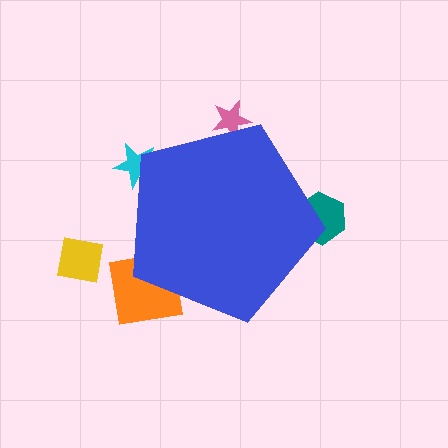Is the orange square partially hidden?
Yes, the orange square is partially hidden behind the blue pentagon.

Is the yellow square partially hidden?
No, the yellow square is fully visible.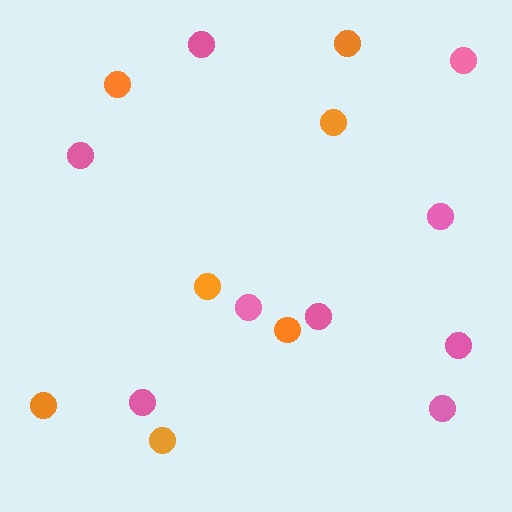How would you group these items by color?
There are 2 groups: one group of pink circles (9) and one group of orange circles (7).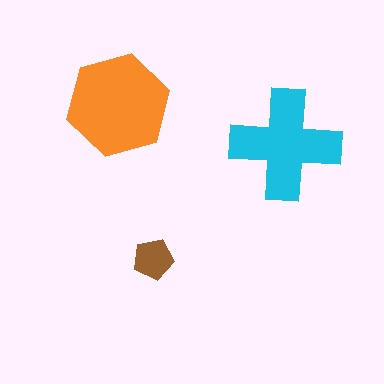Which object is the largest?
The orange hexagon.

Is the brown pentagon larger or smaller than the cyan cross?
Smaller.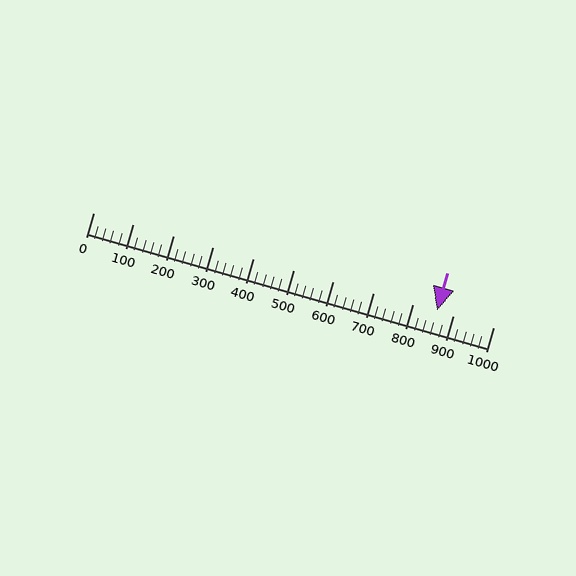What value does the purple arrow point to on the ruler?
The purple arrow points to approximately 860.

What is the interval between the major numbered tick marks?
The major tick marks are spaced 100 units apart.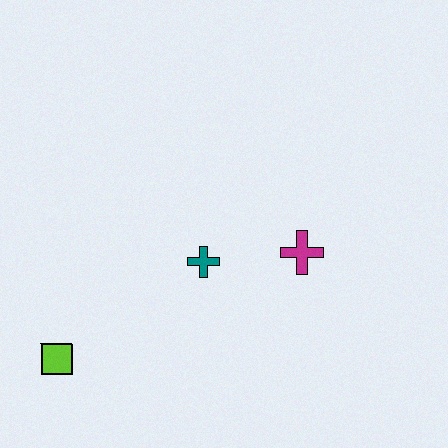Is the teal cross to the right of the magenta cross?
No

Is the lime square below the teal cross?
Yes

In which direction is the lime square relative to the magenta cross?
The lime square is to the left of the magenta cross.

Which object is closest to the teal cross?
The magenta cross is closest to the teal cross.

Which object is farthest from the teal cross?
The lime square is farthest from the teal cross.